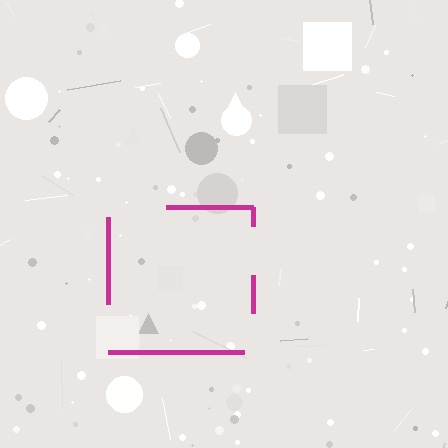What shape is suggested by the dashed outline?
The dashed outline suggests a square.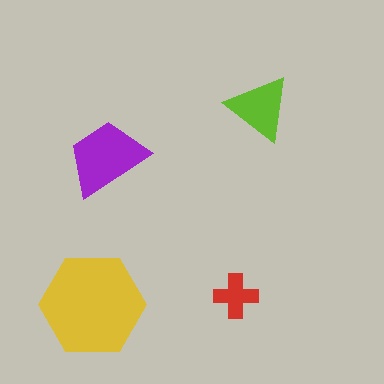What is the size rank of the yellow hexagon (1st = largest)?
1st.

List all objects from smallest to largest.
The red cross, the lime triangle, the purple trapezoid, the yellow hexagon.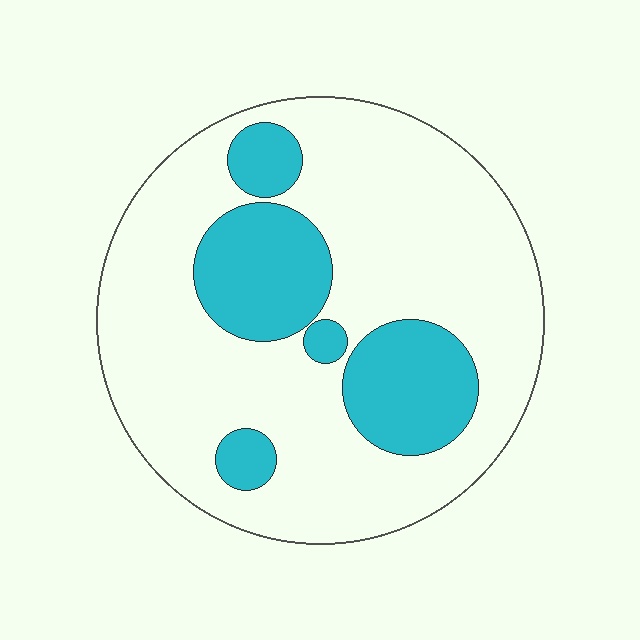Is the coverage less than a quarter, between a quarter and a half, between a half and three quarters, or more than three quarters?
Less than a quarter.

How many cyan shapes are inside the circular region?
5.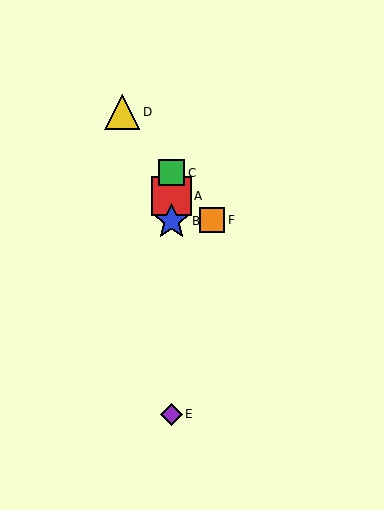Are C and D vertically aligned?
No, C is at x≈171 and D is at x≈122.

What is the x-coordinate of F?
Object F is at x≈212.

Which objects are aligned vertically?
Objects A, B, C, E are aligned vertically.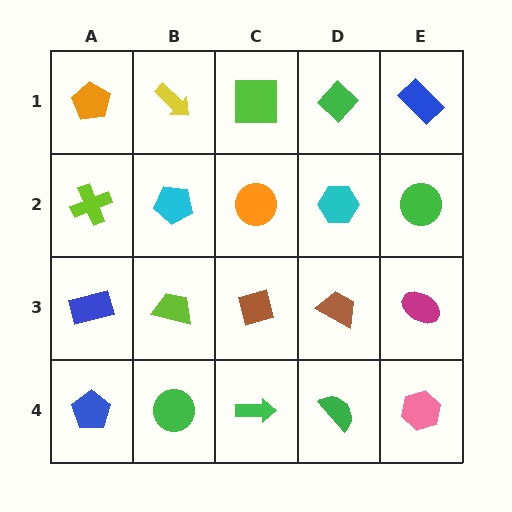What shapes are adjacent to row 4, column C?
A brown diamond (row 3, column C), a green circle (row 4, column B), a green semicircle (row 4, column D).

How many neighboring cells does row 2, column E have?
3.